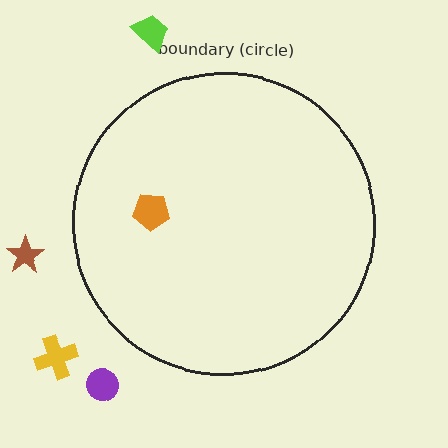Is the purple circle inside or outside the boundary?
Outside.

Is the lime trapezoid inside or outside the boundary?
Outside.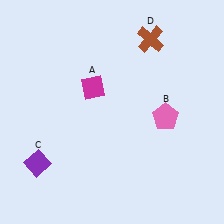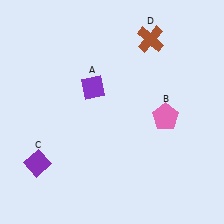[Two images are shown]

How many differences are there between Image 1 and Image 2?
There is 1 difference between the two images.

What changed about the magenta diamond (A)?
In Image 1, A is magenta. In Image 2, it changed to purple.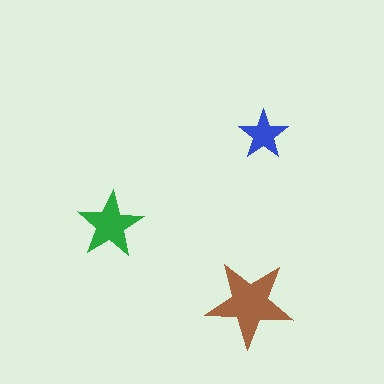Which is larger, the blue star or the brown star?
The brown one.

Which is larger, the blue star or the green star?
The green one.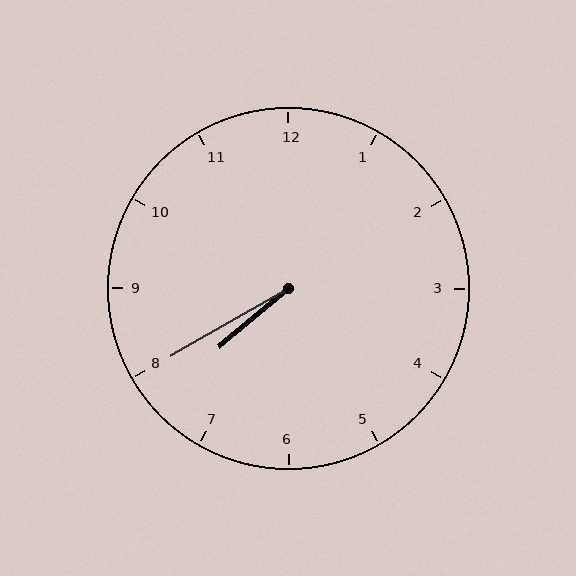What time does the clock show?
7:40.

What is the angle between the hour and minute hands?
Approximately 10 degrees.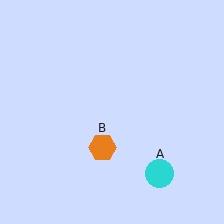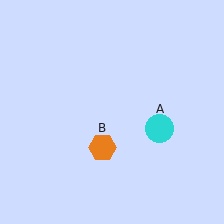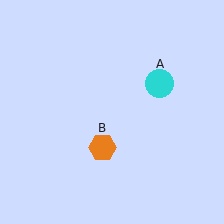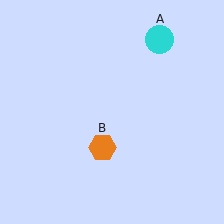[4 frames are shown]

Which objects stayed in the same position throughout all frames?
Orange hexagon (object B) remained stationary.